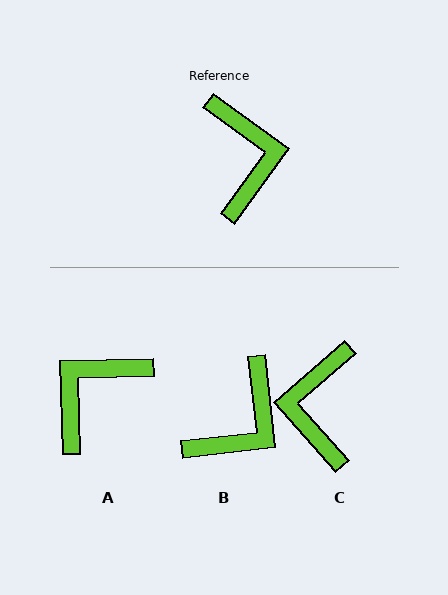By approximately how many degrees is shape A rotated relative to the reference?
Approximately 127 degrees counter-clockwise.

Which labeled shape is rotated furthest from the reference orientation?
C, about 167 degrees away.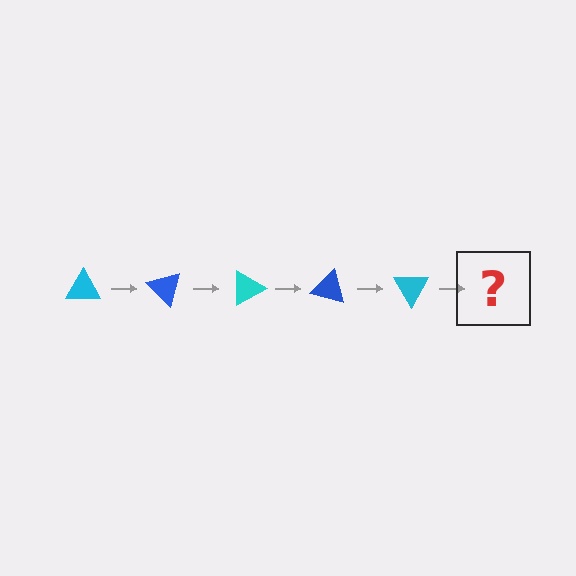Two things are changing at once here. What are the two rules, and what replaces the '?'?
The two rules are that it rotates 45 degrees each step and the color cycles through cyan and blue. The '?' should be a blue triangle, rotated 225 degrees from the start.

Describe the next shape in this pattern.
It should be a blue triangle, rotated 225 degrees from the start.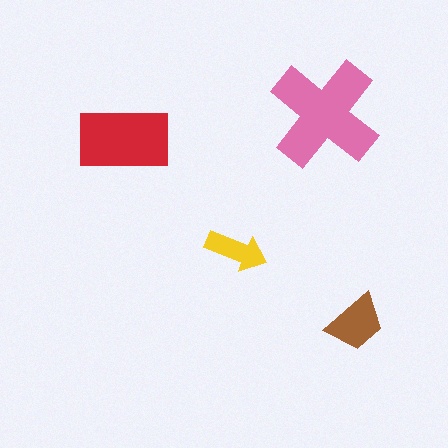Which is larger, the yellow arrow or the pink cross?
The pink cross.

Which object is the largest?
The pink cross.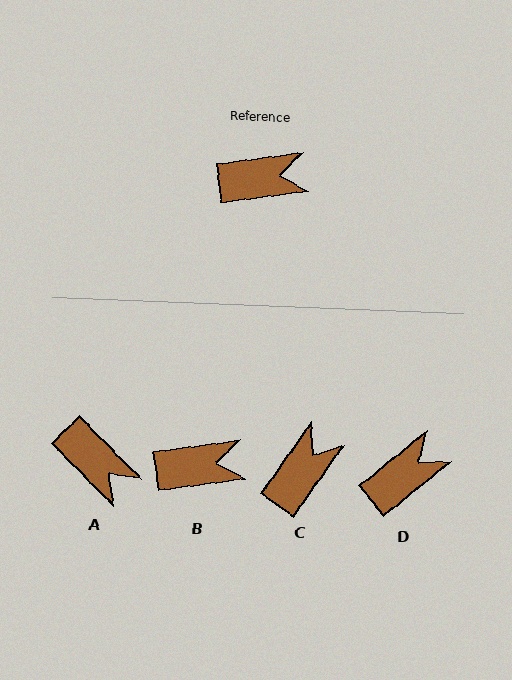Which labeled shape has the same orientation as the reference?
B.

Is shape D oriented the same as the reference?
No, it is off by about 32 degrees.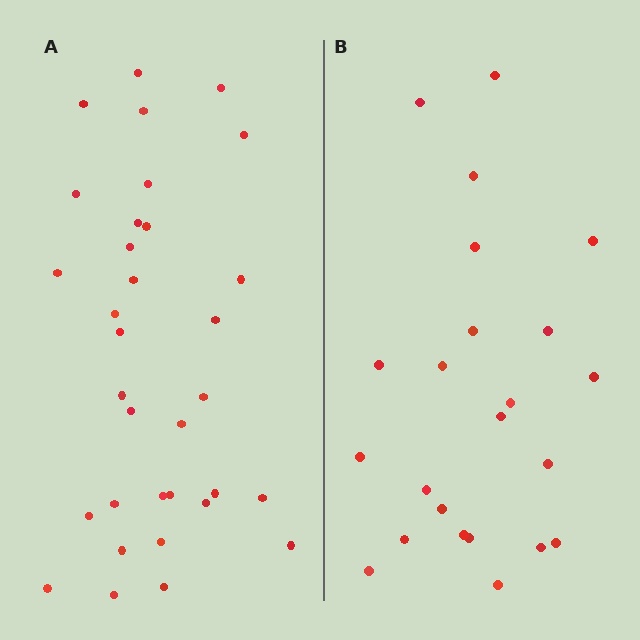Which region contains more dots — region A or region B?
Region A (the left region) has more dots.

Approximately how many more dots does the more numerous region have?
Region A has roughly 10 or so more dots than region B.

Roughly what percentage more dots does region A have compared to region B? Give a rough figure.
About 45% more.